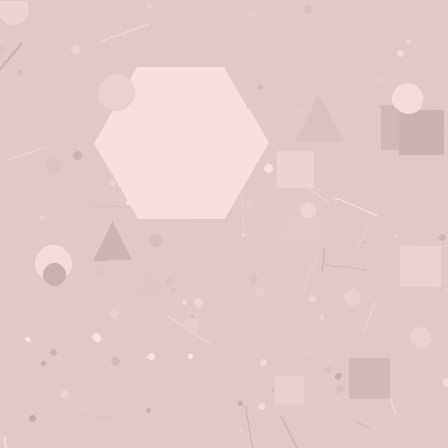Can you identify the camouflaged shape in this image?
The camouflaged shape is a hexagon.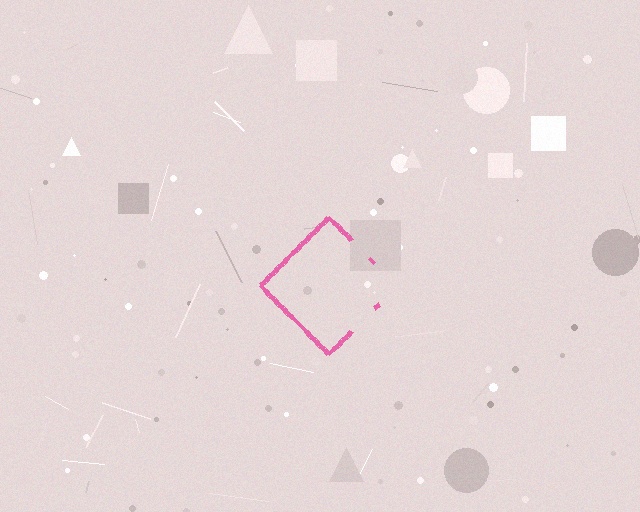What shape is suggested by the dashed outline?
The dashed outline suggests a diamond.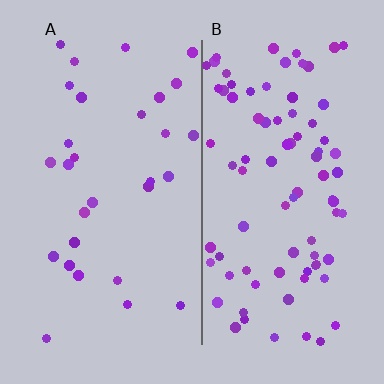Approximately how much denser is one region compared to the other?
Approximately 2.9× — region B over region A.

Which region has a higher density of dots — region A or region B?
B (the right).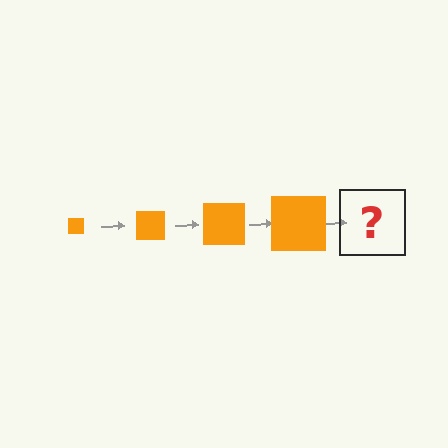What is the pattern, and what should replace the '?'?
The pattern is that the square gets progressively larger each step. The '?' should be an orange square, larger than the previous one.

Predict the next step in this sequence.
The next step is an orange square, larger than the previous one.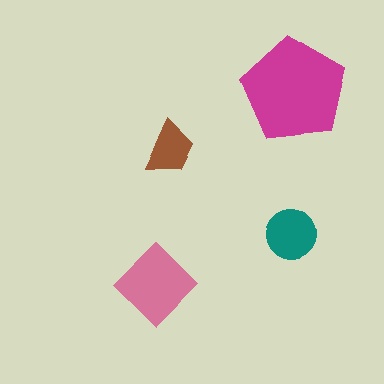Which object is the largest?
The magenta pentagon.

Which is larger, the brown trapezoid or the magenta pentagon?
The magenta pentagon.